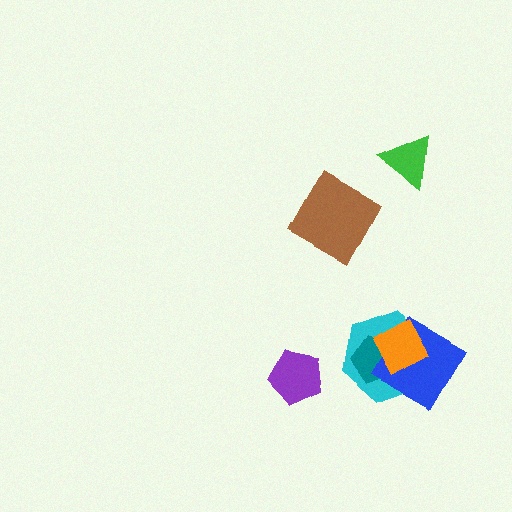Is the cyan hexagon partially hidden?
Yes, it is partially covered by another shape.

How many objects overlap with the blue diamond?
3 objects overlap with the blue diamond.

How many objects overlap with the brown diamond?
0 objects overlap with the brown diamond.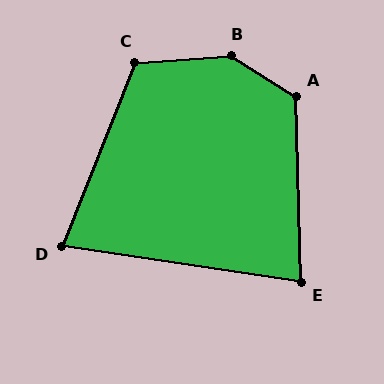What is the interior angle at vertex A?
Approximately 123 degrees (obtuse).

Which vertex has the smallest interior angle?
D, at approximately 77 degrees.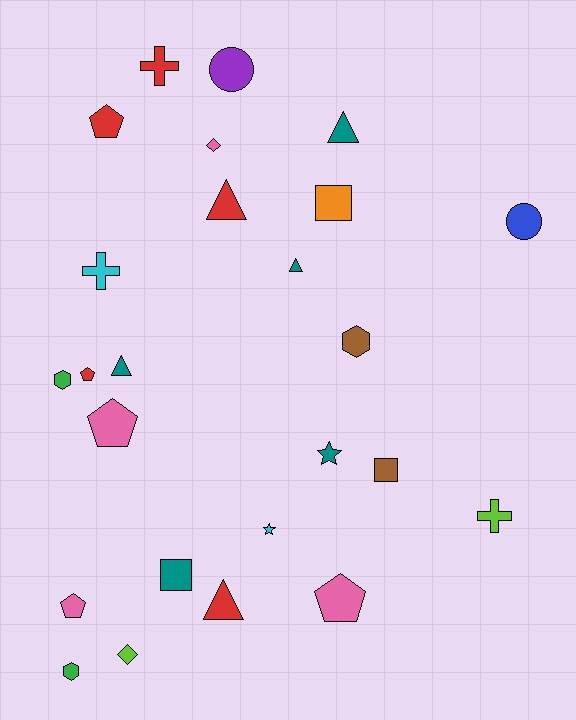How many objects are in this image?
There are 25 objects.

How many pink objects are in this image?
There are 4 pink objects.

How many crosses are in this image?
There are 3 crosses.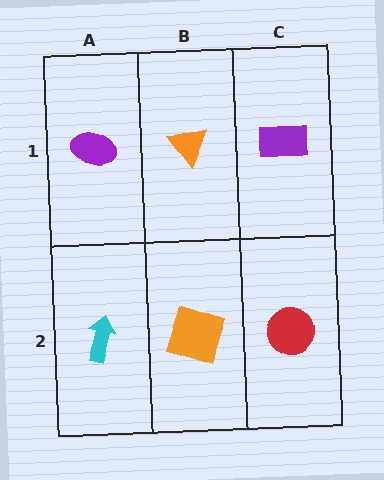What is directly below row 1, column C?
A red circle.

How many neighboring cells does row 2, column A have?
2.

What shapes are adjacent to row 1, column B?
An orange square (row 2, column B), a purple ellipse (row 1, column A), a purple rectangle (row 1, column C).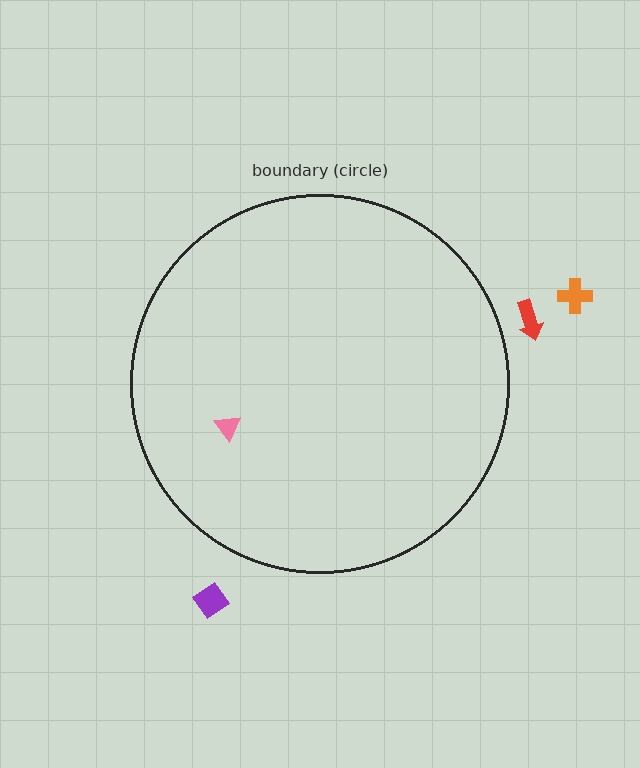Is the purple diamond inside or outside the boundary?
Outside.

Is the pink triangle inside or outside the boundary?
Inside.